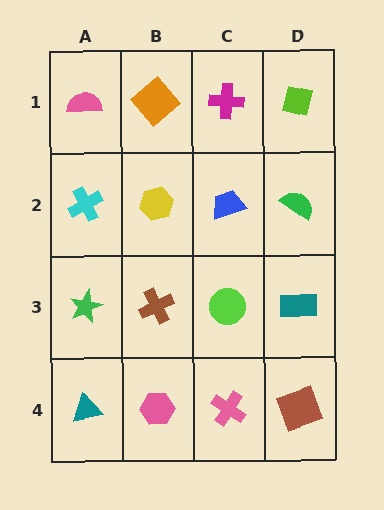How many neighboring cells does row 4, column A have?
2.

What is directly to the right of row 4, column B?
A pink cross.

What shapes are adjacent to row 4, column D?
A teal rectangle (row 3, column D), a pink cross (row 4, column C).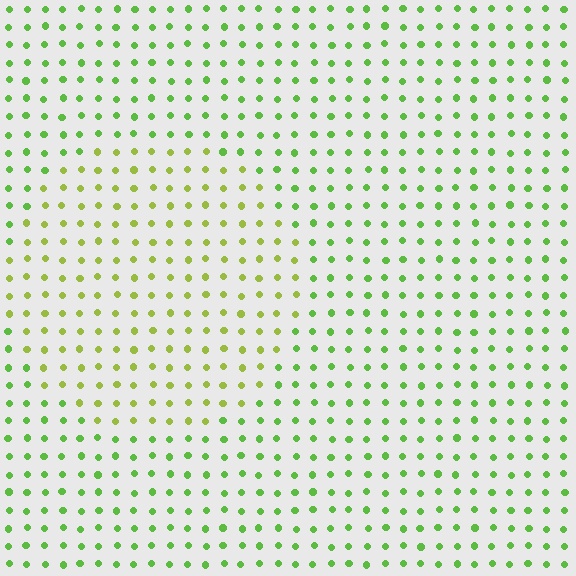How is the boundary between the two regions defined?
The boundary is defined purely by a slight shift in hue (about 29 degrees). Spacing, size, and orientation are identical on both sides.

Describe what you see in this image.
The image is filled with small lime elements in a uniform arrangement. A circle-shaped region is visible where the elements are tinted to a slightly different hue, forming a subtle color boundary.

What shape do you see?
I see a circle.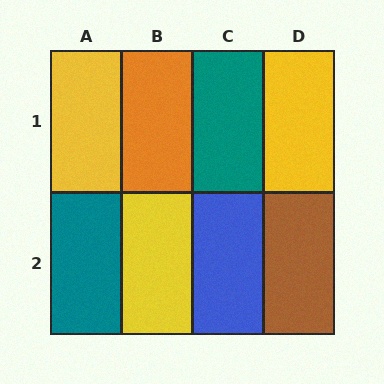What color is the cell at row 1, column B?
Orange.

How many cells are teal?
2 cells are teal.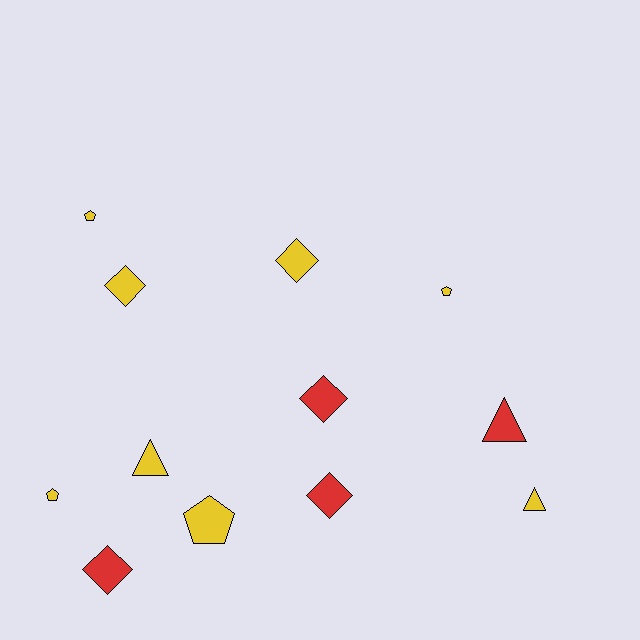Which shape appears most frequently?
Diamond, with 5 objects.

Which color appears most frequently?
Yellow, with 8 objects.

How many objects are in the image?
There are 12 objects.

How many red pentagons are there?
There are no red pentagons.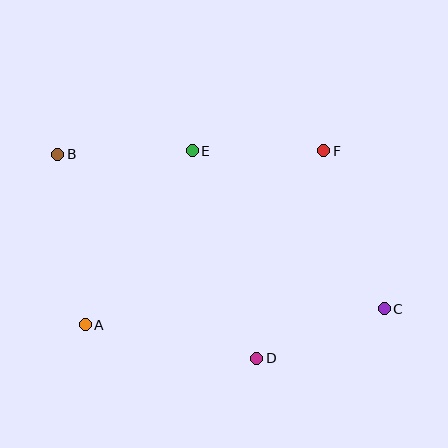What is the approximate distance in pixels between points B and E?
The distance between B and E is approximately 135 pixels.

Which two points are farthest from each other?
Points B and C are farthest from each other.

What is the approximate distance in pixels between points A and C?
The distance between A and C is approximately 299 pixels.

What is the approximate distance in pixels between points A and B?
The distance between A and B is approximately 173 pixels.